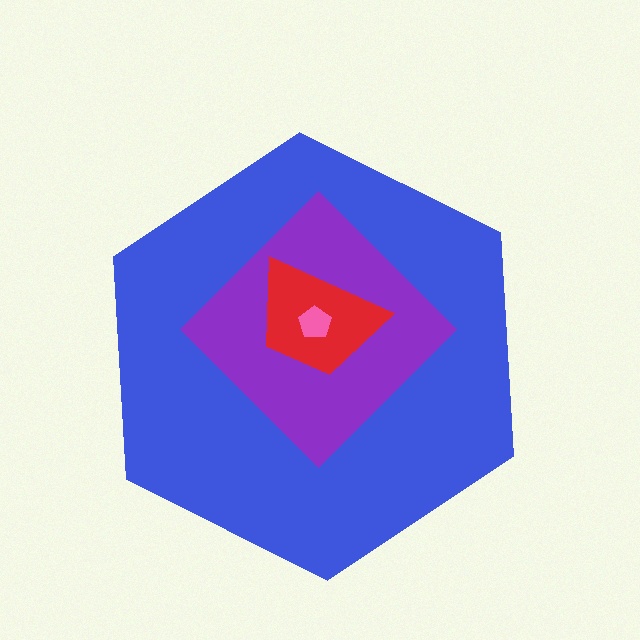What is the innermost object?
The pink pentagon.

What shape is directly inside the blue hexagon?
The purple diamond.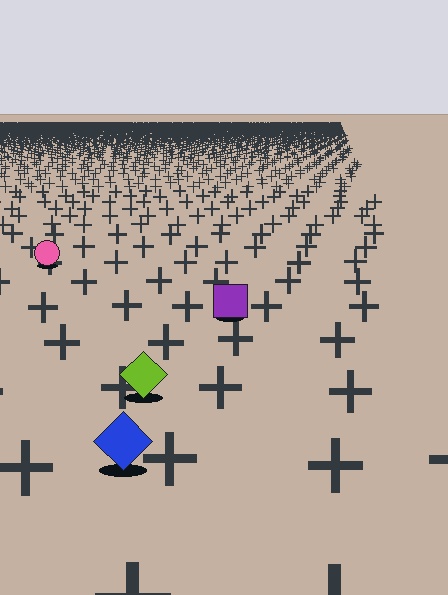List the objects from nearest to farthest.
From nearest to farthest: the blue diamond, the lime diamond, the purple square, the pink circle.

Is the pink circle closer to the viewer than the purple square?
No. The purple square is closer — you can tell from the texture gradient: the ground texture is coarser near it.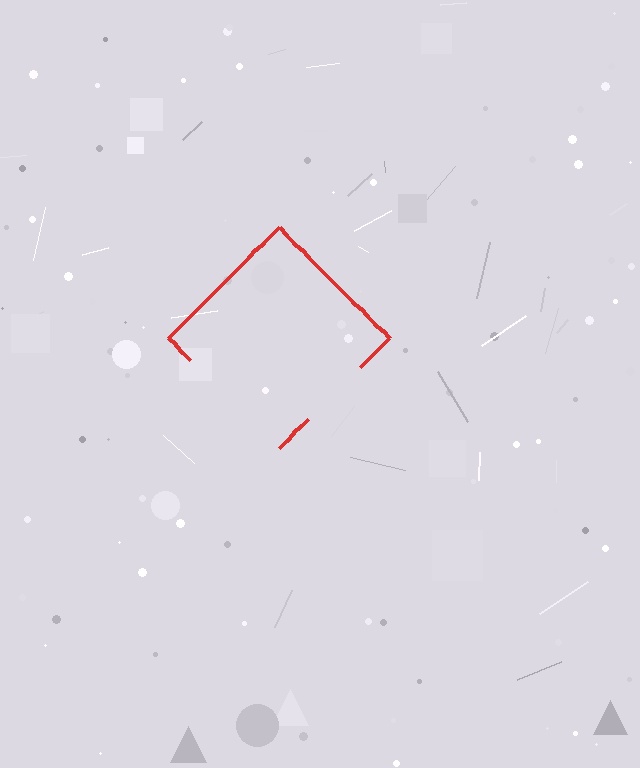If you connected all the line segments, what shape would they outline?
They would outline a diamond.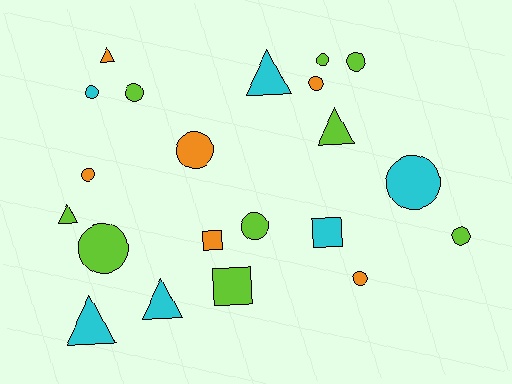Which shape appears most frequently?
Circle, with 12 objects.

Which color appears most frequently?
Lime, with 9 objects.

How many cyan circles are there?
There are 2 cyan circles.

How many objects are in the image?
There are 21 objects.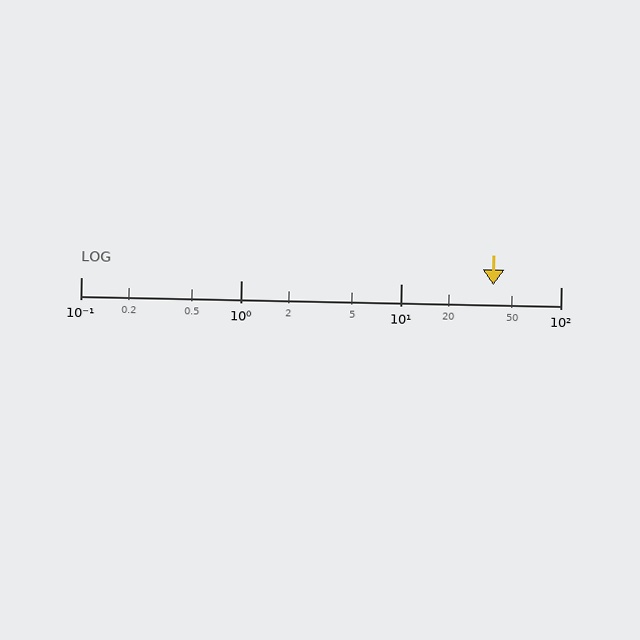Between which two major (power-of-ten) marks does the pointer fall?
The pointer is between 10 and 100.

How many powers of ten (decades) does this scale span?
The scale spans 3 decades, from 0.1 to 100.